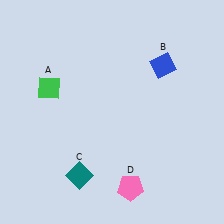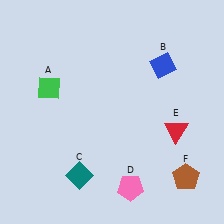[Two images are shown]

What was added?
A red triangle (E), a brown pentagon (F) were added in Image 2.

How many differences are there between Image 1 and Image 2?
There are 2 differences between the two images.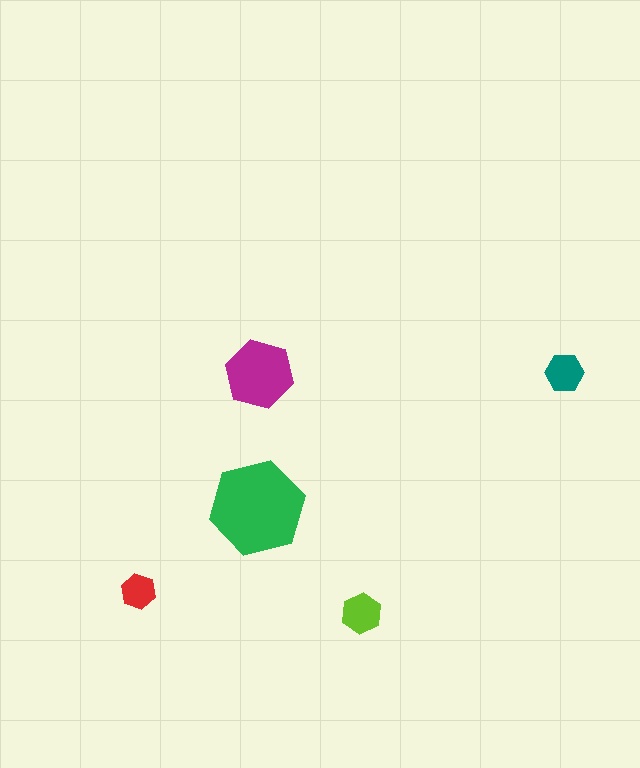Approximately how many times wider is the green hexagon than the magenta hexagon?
About 1.5 times wider.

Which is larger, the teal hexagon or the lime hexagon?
The lime one.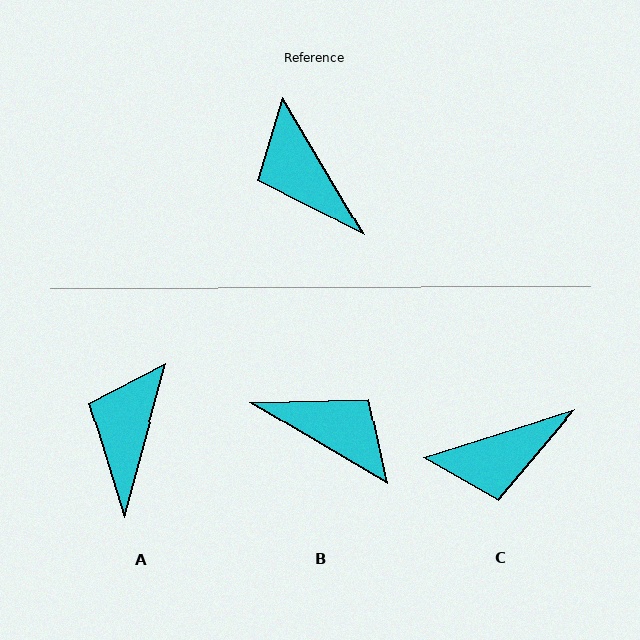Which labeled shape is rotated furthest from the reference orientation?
B, about 151 degrees away.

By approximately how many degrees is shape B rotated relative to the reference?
Approximately 151 degrees clockwise.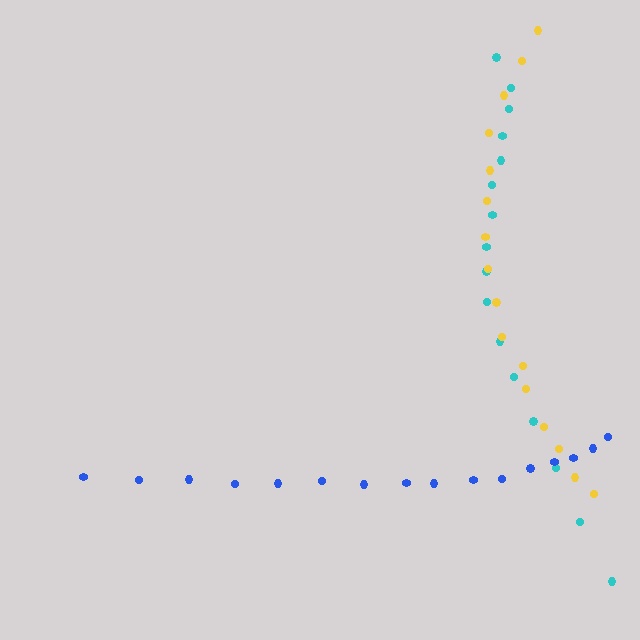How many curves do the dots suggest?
There are 3 distinct paths.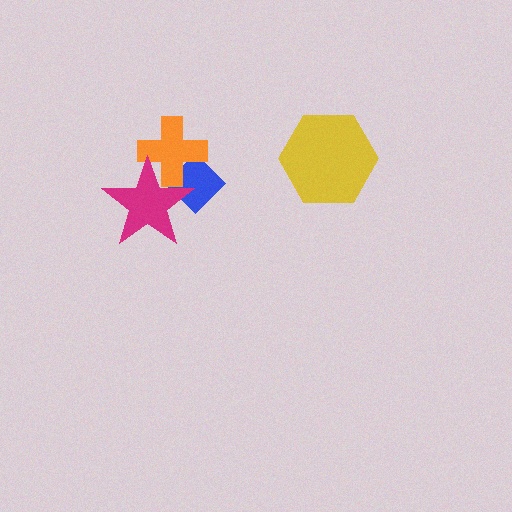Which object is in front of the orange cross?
The magenta star is in front of the orange cross.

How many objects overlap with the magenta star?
2 objects overlap with the magenta star.